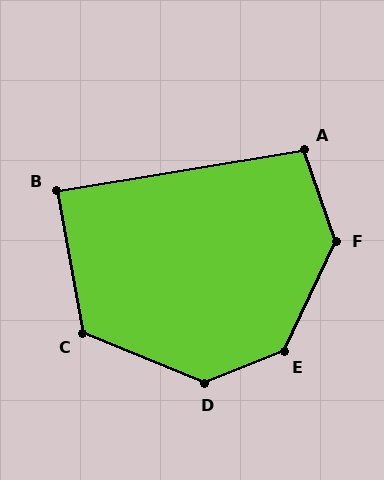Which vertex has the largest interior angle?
E, at approximately 138 degrees.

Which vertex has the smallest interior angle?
B, at approximately 89 degrees.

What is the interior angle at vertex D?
Approximately 135 degrees (obtuse).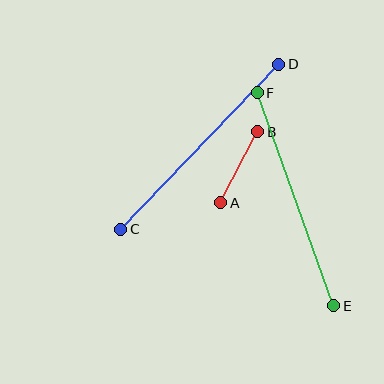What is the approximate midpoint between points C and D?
The midpoint is at approximately (200, 147) pixels.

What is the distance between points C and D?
The distance is approximately 228 pixels.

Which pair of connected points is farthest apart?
Points C and D are farthest apart.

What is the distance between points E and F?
The distance is approximately 226 pixels.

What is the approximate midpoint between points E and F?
The midpoint is at approximately (295, 199) pixels.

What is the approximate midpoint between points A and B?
The midpoint is at approximately (239, 167) pixels.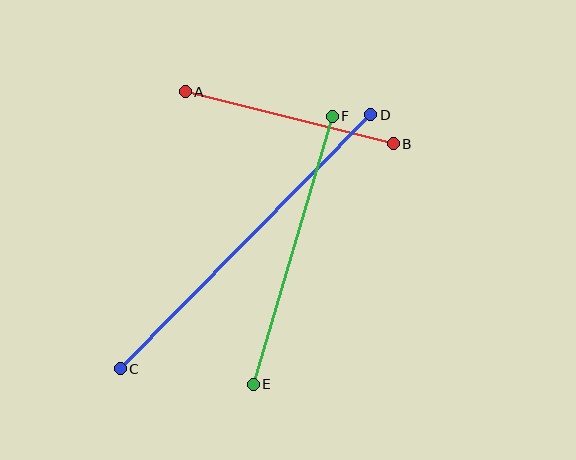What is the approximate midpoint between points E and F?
The midpoint is at approximately (293, 250) pixels.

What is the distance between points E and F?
The distance is approximately 280 pixels.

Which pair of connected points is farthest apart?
Points C and D are farthest apart.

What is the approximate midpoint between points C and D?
The midpoint is at approximately (245, 242) pixels.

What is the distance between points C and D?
The distance is approximately 357 pixels.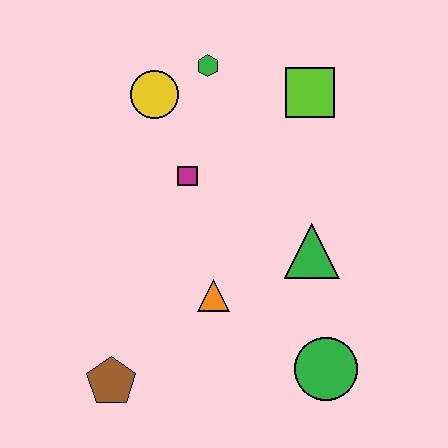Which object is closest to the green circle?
The green triangle is closest to the green circle.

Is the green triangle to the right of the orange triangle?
Yes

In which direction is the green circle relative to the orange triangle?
The green circle is to the right of the orange triangle.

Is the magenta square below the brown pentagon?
No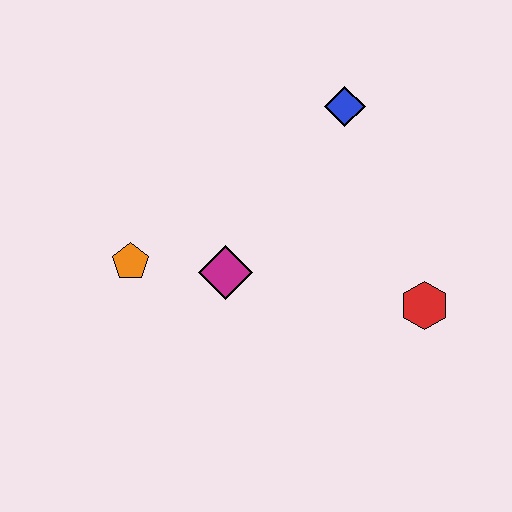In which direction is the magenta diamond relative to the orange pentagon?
The magenta diamond is to the right of the orange pentagon.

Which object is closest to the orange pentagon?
The magenta diamond is closest to the orange pentagon.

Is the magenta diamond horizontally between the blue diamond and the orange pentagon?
Yes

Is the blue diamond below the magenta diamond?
No